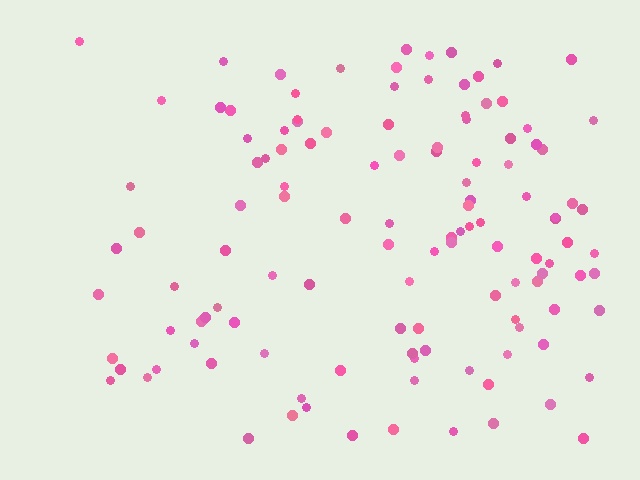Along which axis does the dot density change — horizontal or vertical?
Horizontal.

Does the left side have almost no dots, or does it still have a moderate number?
Still a moderate number, just noticeably fewer than the right.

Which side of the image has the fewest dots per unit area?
The left.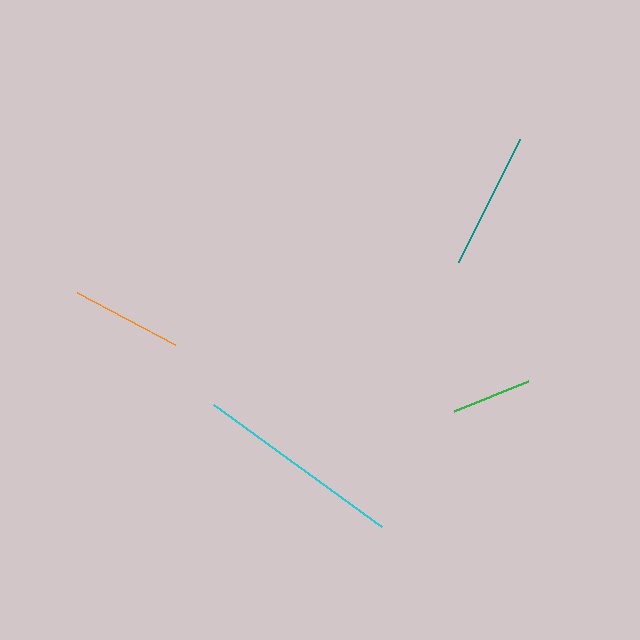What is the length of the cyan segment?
The cyan segment is approximately 208 pixels long.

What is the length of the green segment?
The green segment is approximately 80 pixels long.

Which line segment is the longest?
The cyan line is the longest at approximately 208 pixels.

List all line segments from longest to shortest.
From longest to shortest: cyan, teal, orange, green.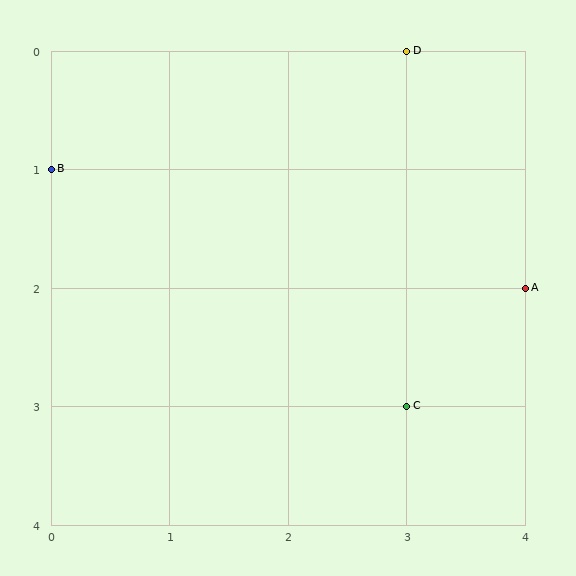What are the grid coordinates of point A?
Point A is at grid coordinates (4, 2).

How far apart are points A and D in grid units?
Points A and D are 1 column and 2 rows apart (about 2.2 grid units diagonally).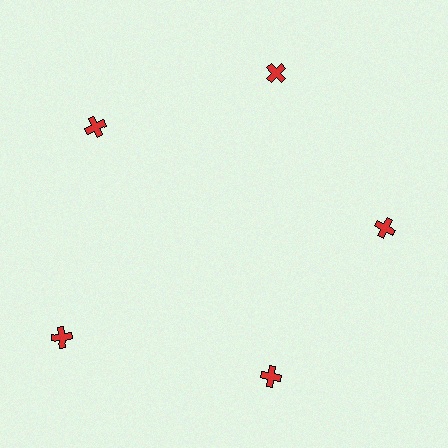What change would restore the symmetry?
The symmetry would be restored by moving it inward, back onto the ring so that all 5 crosses sit at equal angles and equal distance from the center.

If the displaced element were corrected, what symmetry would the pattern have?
It would have 5-fold rotational symmetry — the pattern would map onto itself every 72 degrees.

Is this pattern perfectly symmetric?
No. The 5 red crosses are arranged in a ring, but one element near the 8 o'clock position is pushed outward from the center, breaking the 5-fold rotational symmetry.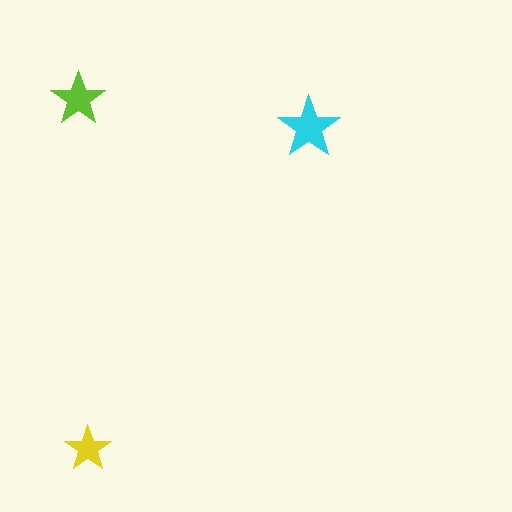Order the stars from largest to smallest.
the cyan one, the lime one, the yellow one.